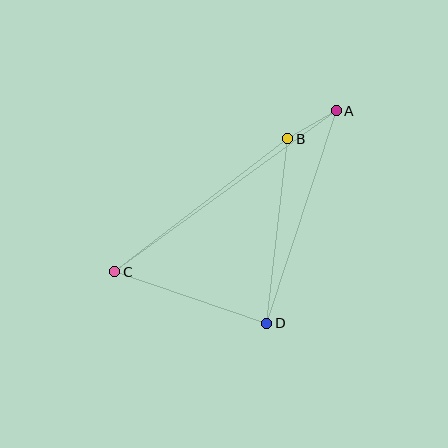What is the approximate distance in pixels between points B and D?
The distance between B and D is approximately 185 pixels.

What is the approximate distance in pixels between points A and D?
The distance between A and D is approximately 223 pixels.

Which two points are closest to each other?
Points A and B are closest to each other.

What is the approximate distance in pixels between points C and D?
The distance between C and D is approximately 161 pixels.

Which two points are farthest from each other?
Points A and C are farthest from each other.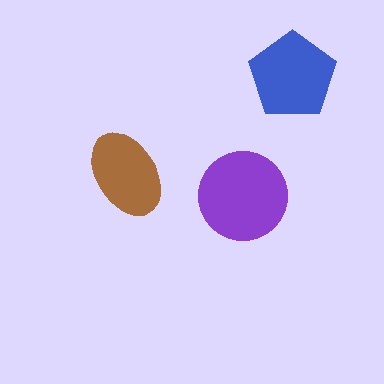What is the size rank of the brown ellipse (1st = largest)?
3rd.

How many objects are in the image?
There are 3 objects in the image.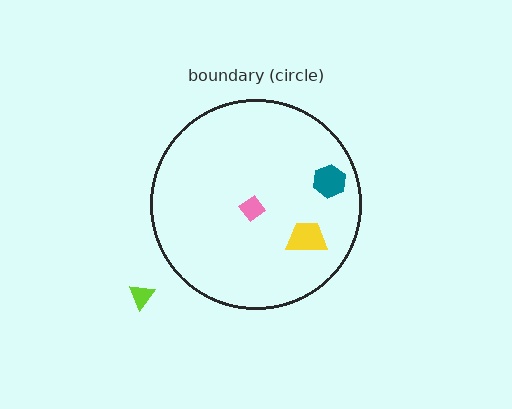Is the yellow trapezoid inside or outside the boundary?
Inside.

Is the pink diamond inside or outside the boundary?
Inside.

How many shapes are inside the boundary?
3 inside, 1 outside.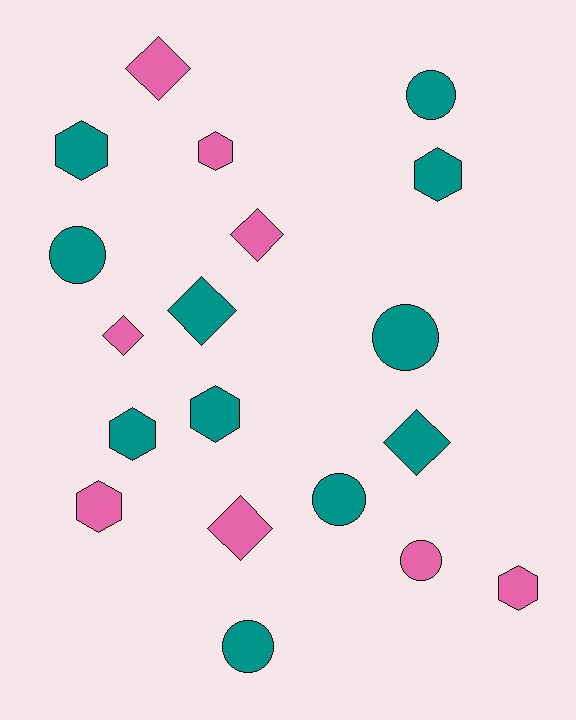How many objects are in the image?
There are 19 objects.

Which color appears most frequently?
Teal, with 11 objects.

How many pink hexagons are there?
There are 3 pink hexagons.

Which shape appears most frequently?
Hexagon, with 7 objects.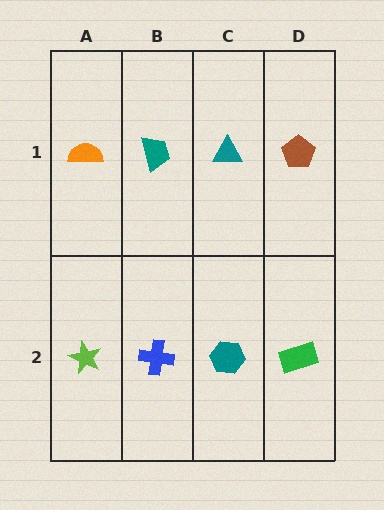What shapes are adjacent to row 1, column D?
A green rectangle (row 2, column D), a teal triangle (row 1, column C).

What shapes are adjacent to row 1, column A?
A lime star (row 2, column A), a teal trapezoid (row 1, column B).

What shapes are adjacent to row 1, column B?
A blue cross (row 2, column B), an orange semicircle (row 1, column A), a teal triangle (row 1, column C).